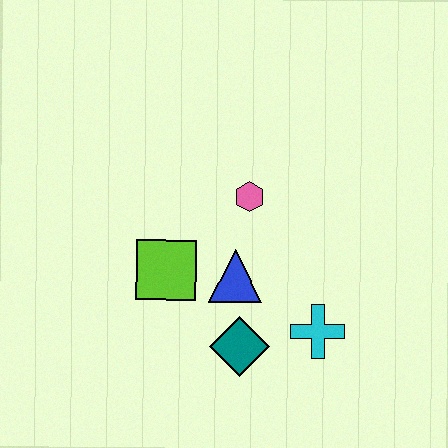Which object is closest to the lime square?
The blue triangle is closest to the lime square.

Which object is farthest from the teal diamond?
The pink hexagon is farthest from the teal diamond.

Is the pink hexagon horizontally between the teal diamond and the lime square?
No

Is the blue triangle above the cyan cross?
Yes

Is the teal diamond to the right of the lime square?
Yes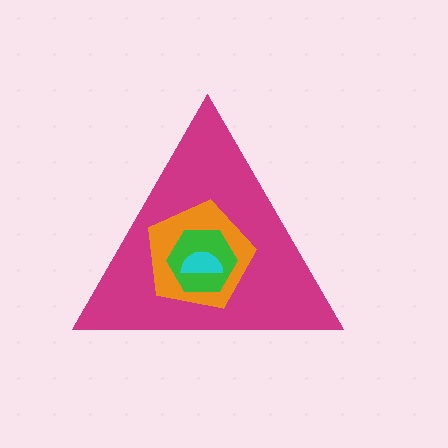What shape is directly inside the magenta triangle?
The orange pentagon.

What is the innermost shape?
The cyan semicircle.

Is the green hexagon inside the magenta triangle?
Yes.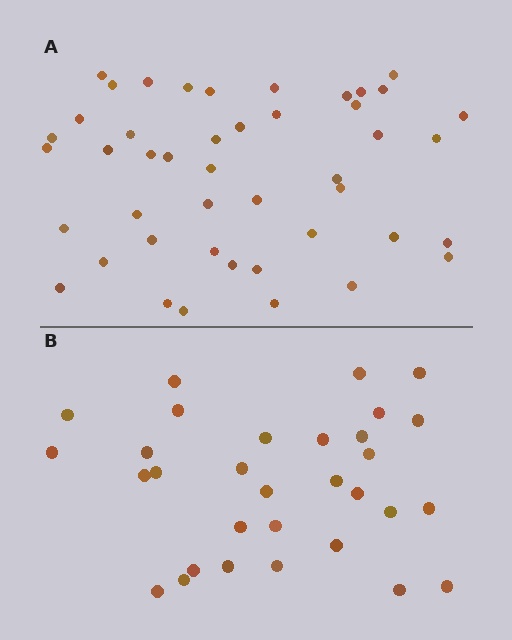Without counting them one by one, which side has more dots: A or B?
Region A (the top region) has more dots.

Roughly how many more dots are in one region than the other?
Region A has approximately 15 more dots than region B.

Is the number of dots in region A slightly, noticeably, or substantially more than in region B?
Region A has substantially more. The ratio is roughly 1.5 to 1.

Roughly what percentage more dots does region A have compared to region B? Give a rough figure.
About 45% more.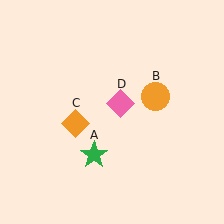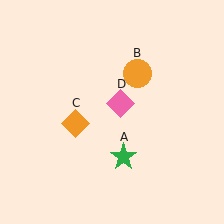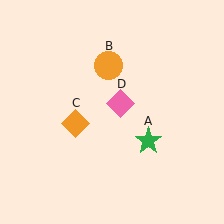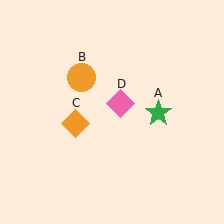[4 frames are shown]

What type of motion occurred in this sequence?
The green star (object A), orange circle (object B) rotated counterclockwise around the center of the scene.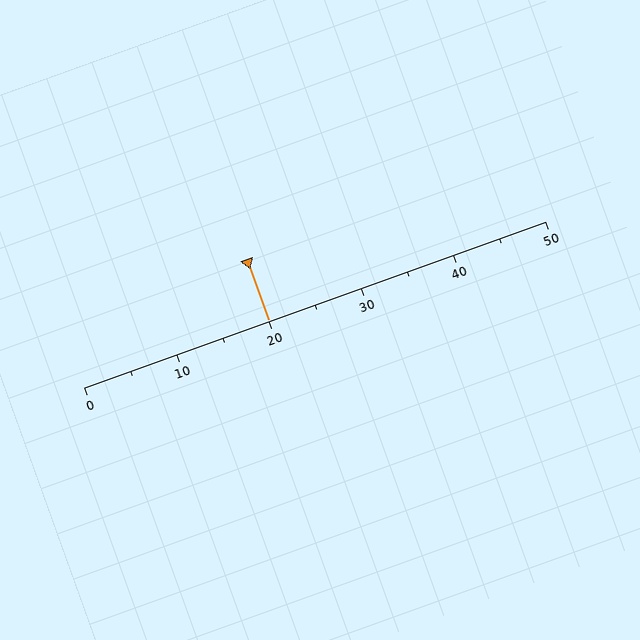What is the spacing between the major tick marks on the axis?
The major ticks are spaced 10 apart.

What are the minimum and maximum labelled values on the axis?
The axis runs from 0 to 50.